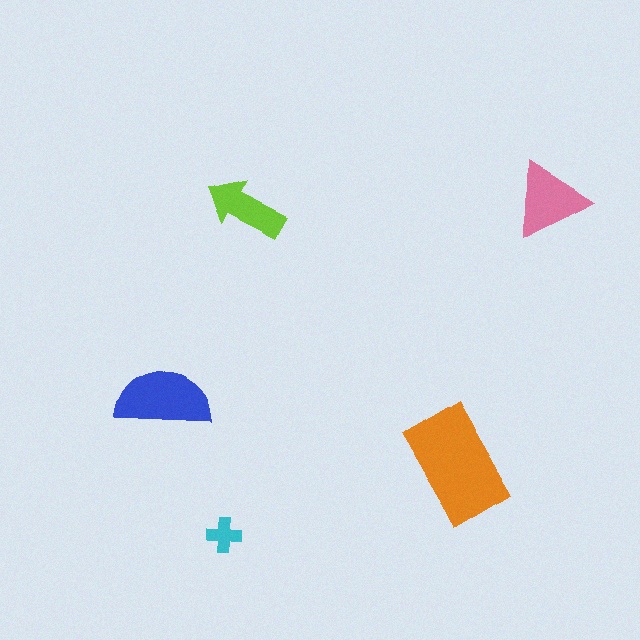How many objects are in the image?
There are 5 objects in the image.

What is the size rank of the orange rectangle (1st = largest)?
1st.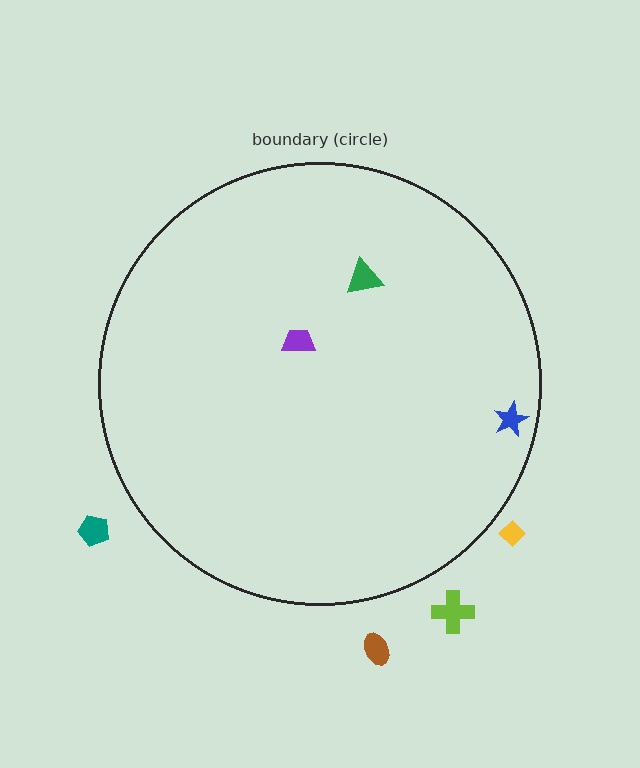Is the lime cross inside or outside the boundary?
Outside.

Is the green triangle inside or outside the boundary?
Inside.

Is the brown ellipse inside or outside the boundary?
Outside.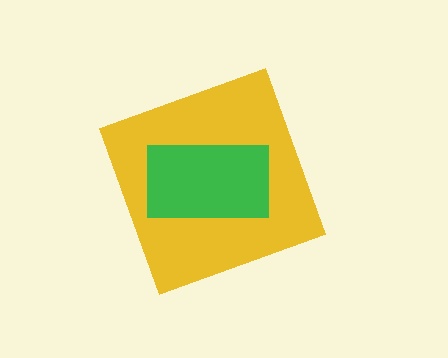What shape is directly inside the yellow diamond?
The green rectangle.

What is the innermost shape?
The green rectangle.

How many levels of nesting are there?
2.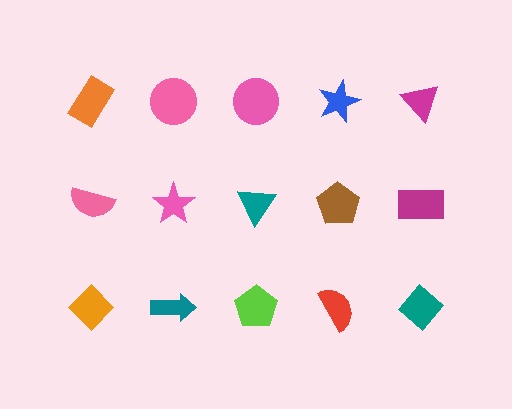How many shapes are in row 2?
5 shapes.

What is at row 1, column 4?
A blue star.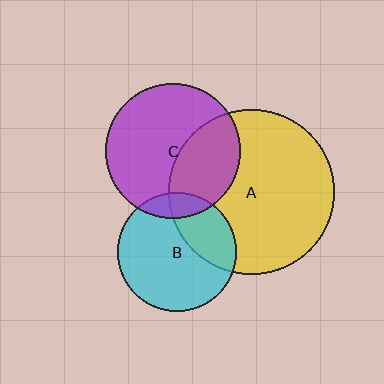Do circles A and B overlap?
Yes.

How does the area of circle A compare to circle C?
Approximately 1.5 times.